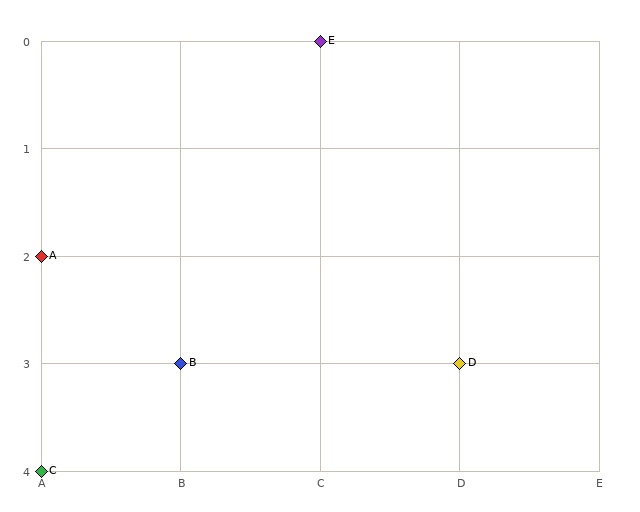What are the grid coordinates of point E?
Point E is at grid coordinates (C, 0).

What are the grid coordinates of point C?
Point C is at grid coordinates (A, 4).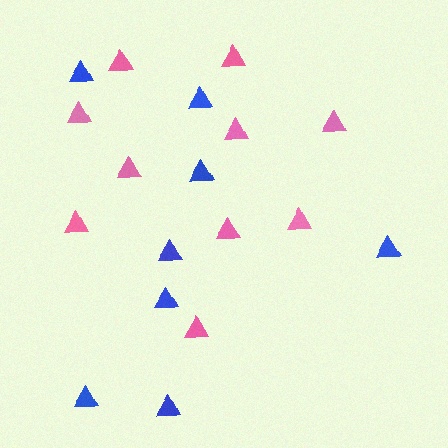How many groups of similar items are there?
There are 2 groups: one group of pink triangles (10) and one group of blue triangles (8).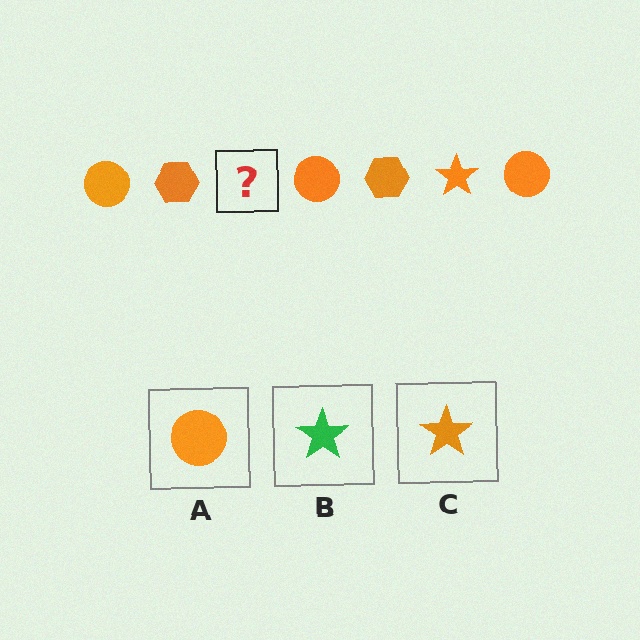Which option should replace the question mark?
Option C.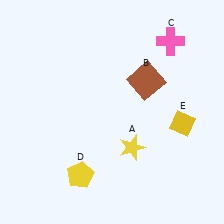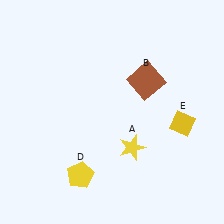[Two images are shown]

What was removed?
The pink cross (C) was removed in Image 2.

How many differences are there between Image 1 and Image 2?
There is 1 difference between the two images.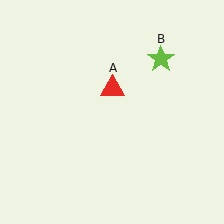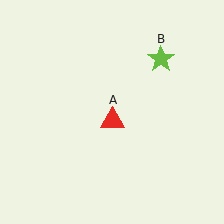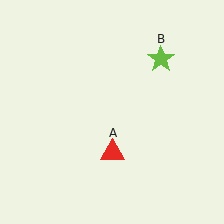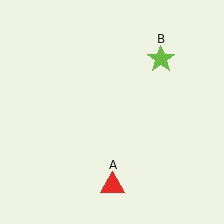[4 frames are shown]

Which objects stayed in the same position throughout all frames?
Lime star (object B) remained stationary.